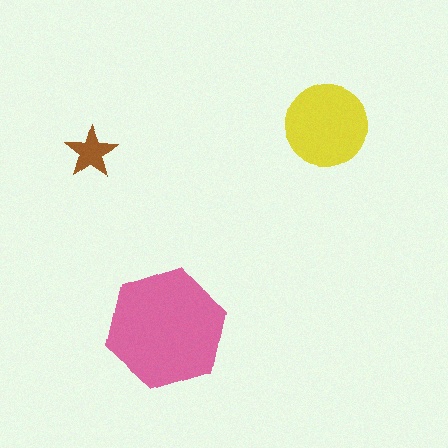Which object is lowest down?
The pink hexagon is bottommost.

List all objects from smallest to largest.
The brown star, the yellow circle, the pink hexagon.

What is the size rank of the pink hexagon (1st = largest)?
1st.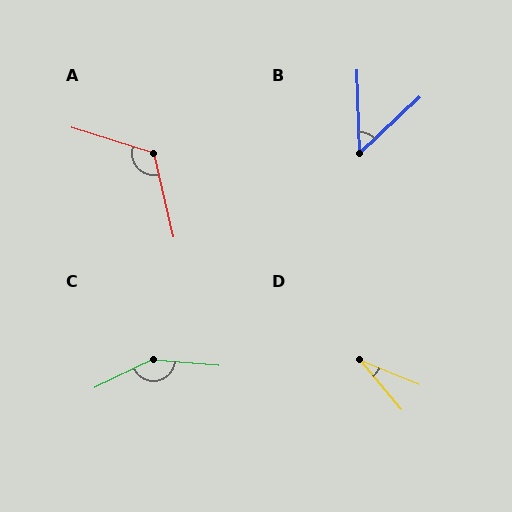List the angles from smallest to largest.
D (27°), B (48°), A (120°), C (150°).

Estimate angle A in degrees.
Approximately 120 degrees.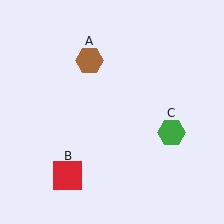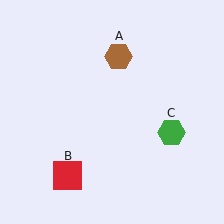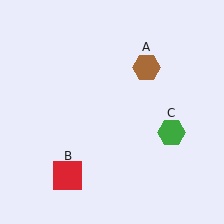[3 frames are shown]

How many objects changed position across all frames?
1 object changed position: brown hexagon (object A).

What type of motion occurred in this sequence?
The brown hexagon (object A) rotated clockwise around the center of the scene.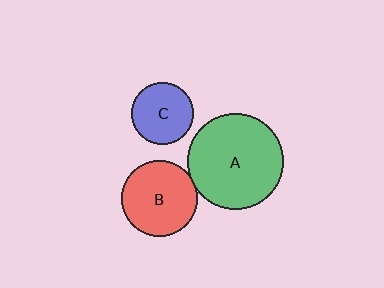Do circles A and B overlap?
Yes.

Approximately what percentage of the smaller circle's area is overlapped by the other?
Approximately 5%.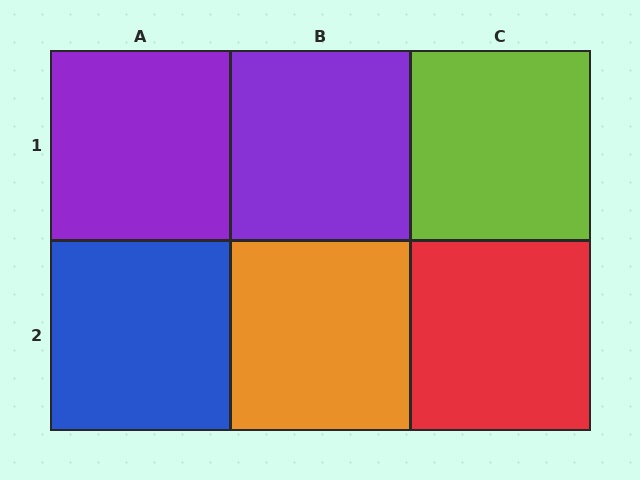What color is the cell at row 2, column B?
Orange.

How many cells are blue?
1 cell is blue.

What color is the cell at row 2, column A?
Blue.